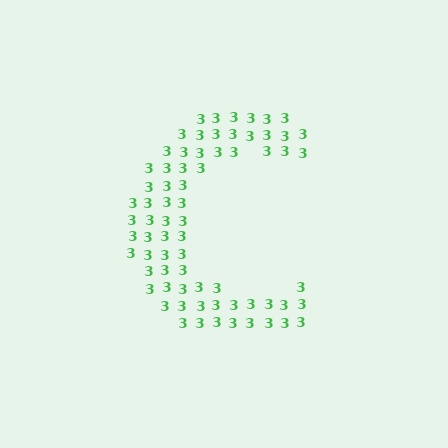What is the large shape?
The large shape is the letter C.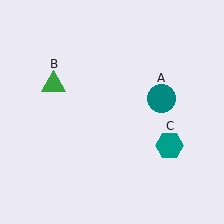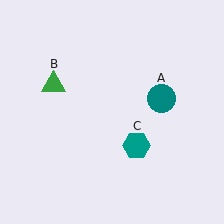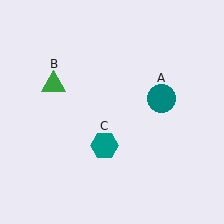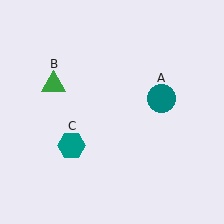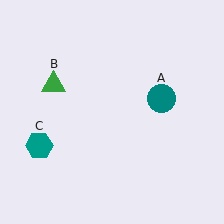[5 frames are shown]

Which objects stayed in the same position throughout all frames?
Teal circle (object A) and green triangle (object B) remained stationary.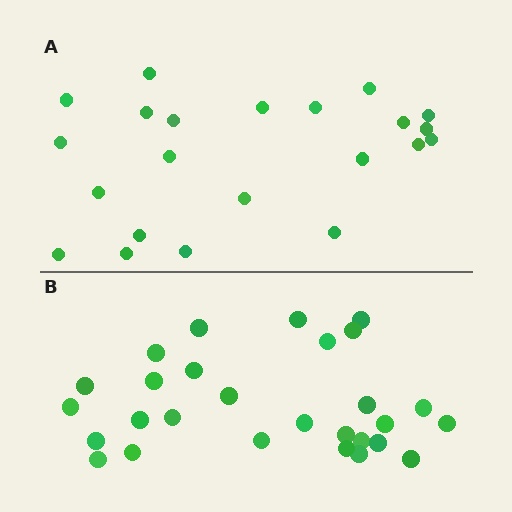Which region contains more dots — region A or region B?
Region B (the bottom region) has more dots.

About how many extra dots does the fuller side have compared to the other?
Region B has about 6 more dots than region A.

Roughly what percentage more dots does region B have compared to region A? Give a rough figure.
About 25% more.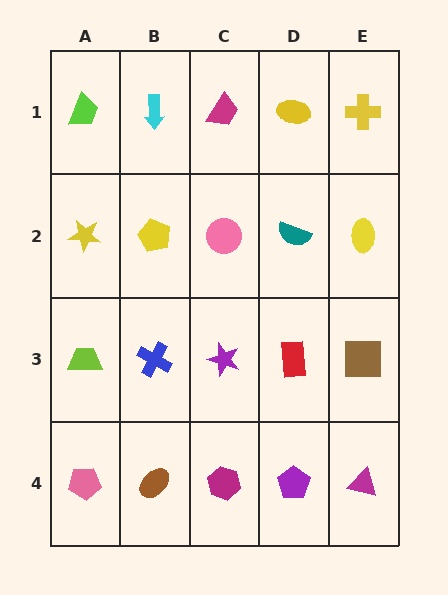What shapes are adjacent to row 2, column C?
A magenta trapezoid (row 1, column C), a purple star (row 3, column C), a yellow pentagon (row 2, column B), a teal semicircle (row 2, column D).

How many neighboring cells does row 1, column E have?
2.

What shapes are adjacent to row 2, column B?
A cyan arrow (row 1, column B), a blue cross (row 3, column B), a yellow star (row 2, column A), a pink circle (row 2, column C).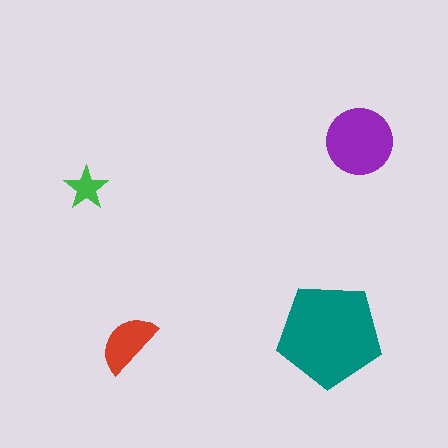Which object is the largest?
The teal pentagon.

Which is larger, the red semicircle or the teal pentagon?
The teal pentagon.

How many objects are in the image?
There are 4 objects in the image.